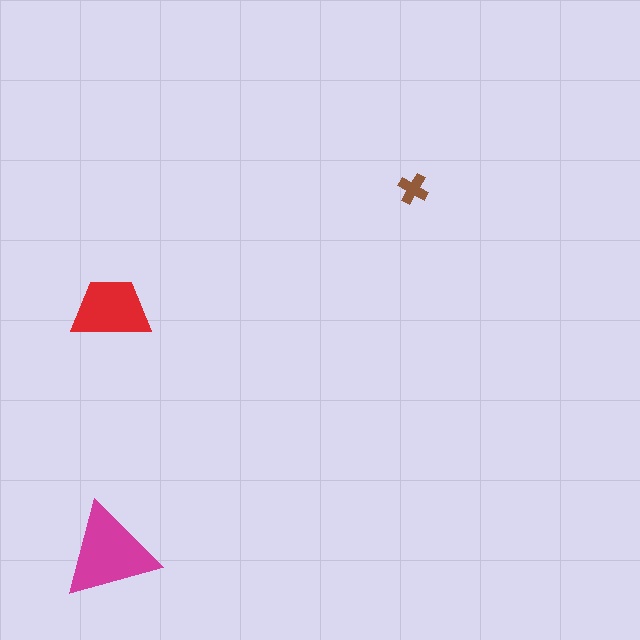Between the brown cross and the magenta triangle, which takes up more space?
The magenta triangle.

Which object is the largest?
The magenta triangle.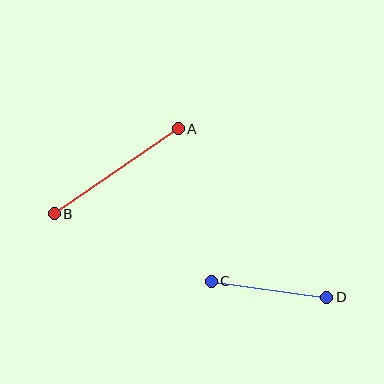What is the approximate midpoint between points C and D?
The midpoint is at approximately (269, 289) pixels.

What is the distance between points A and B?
The distance is approximately 150 pixels.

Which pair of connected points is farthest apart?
Points A and B are farthest apart.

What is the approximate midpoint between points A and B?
The midpoint is at approximately (116, 171) pixels.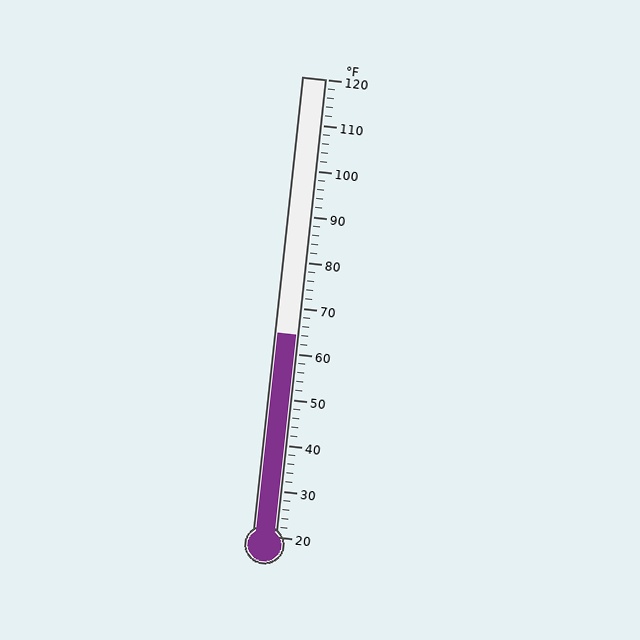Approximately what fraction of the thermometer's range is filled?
The thermometer is filled to approximately 45% of its range.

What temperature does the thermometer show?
The thermometer shows approximately 64°F.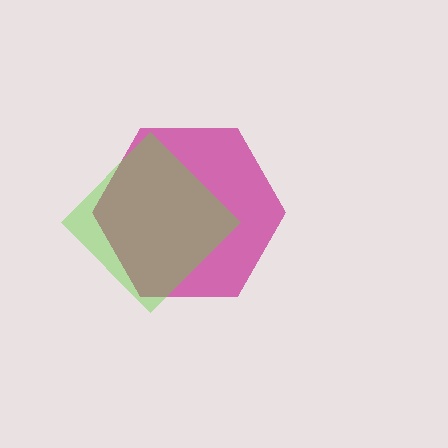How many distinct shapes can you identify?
There are 2 distinct shapes: a magenta hexagon, a lime diamond.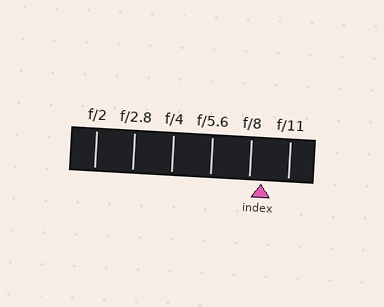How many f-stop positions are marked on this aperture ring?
There are 6 f-stop positions marked.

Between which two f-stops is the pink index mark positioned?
The index mark is between f/8 and f/11.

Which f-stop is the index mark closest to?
The index mark is closest to f/8.